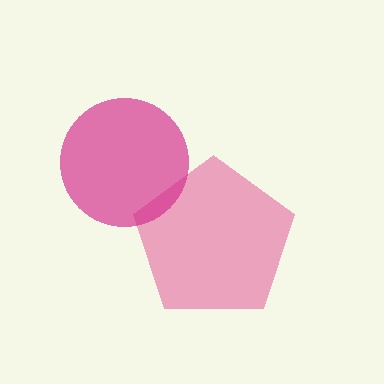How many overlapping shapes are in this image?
There are 2 overlapping shapes in the image.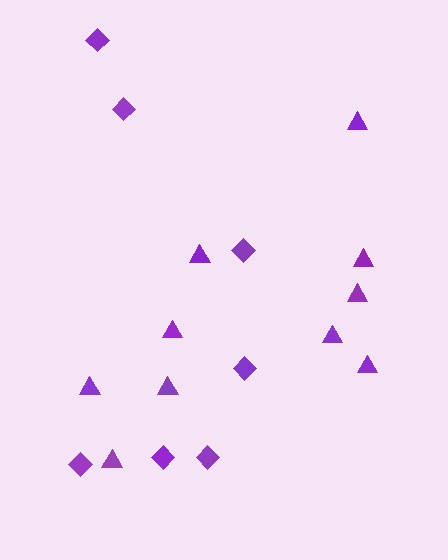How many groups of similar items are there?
There are 2 groups: one group of triangles (10) and one group of diamonds (7).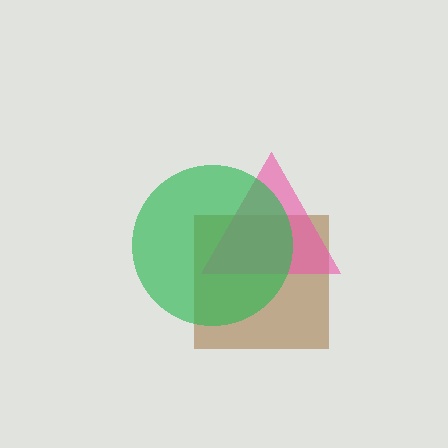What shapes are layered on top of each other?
The layered shapes are: a brown square, a pink triangle, a green circle.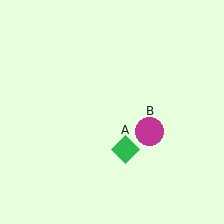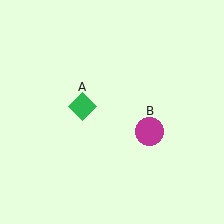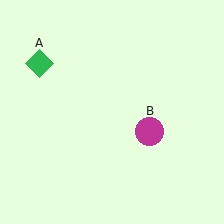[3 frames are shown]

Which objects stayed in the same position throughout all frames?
Magenta circle (object B) remained stationary.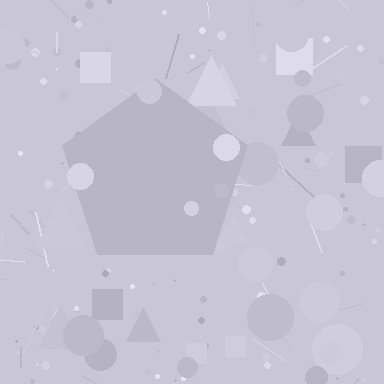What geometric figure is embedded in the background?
A pentagon is embedded in the background.